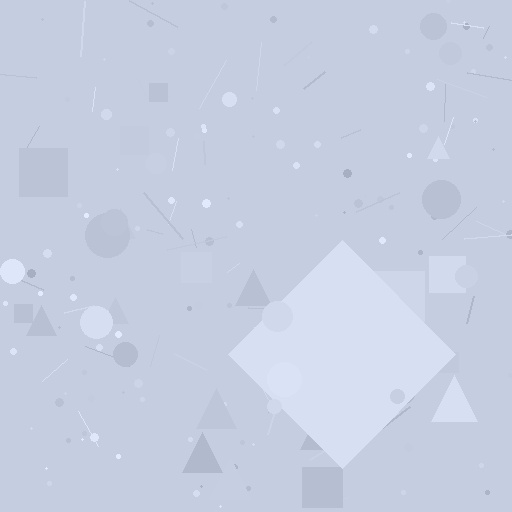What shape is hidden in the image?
A diamond is hidden in the image.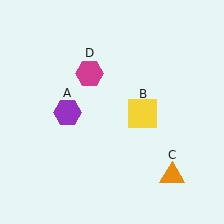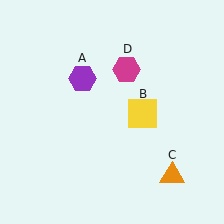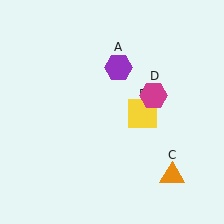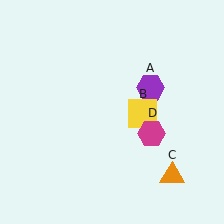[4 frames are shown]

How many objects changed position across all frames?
2 objects changed position: purple hexagon (object A), magenta hexagon (object D).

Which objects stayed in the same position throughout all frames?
Yellow square (object B) and orange triangle (object C) remained stationary.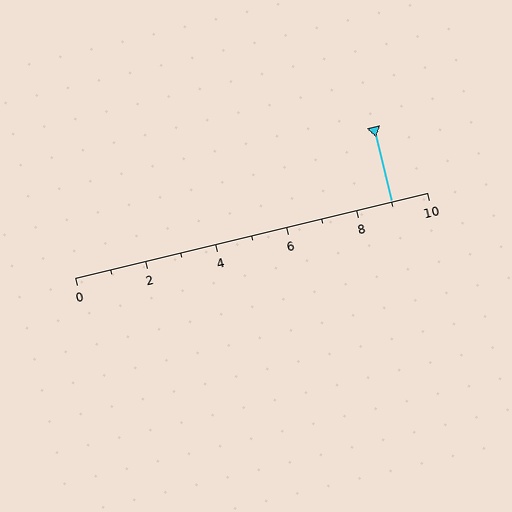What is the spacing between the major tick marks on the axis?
The major ticks are spaced 2 apart.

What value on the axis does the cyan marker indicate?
The marker indicates approximately 9.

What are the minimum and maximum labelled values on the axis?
The axis runs from 0 to 10.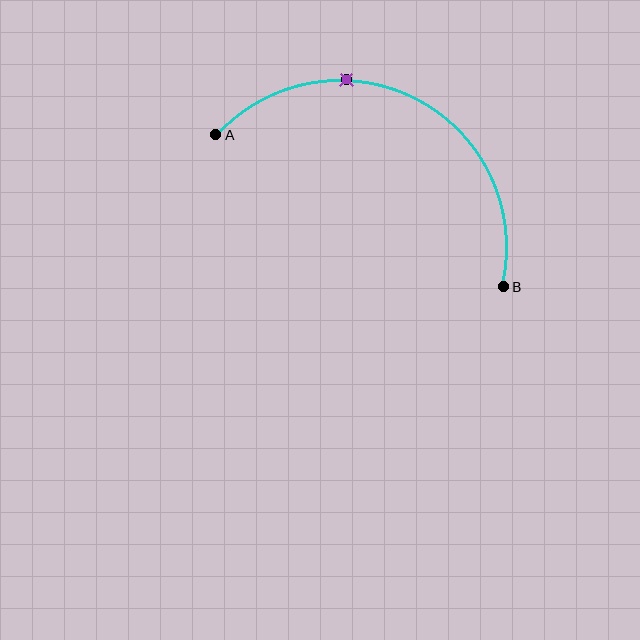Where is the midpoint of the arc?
The arc midpoint is the point on the curve farthest from the straight line joining A and B. It sits above that line.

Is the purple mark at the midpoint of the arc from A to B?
No. The purple mark lies on the arc but is closer to endpoint A. The arc midpoint would be at the point on the curve equidistant along the arc from both A and B.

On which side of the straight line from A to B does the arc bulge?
The arc bulges above the straight line connecting A and B.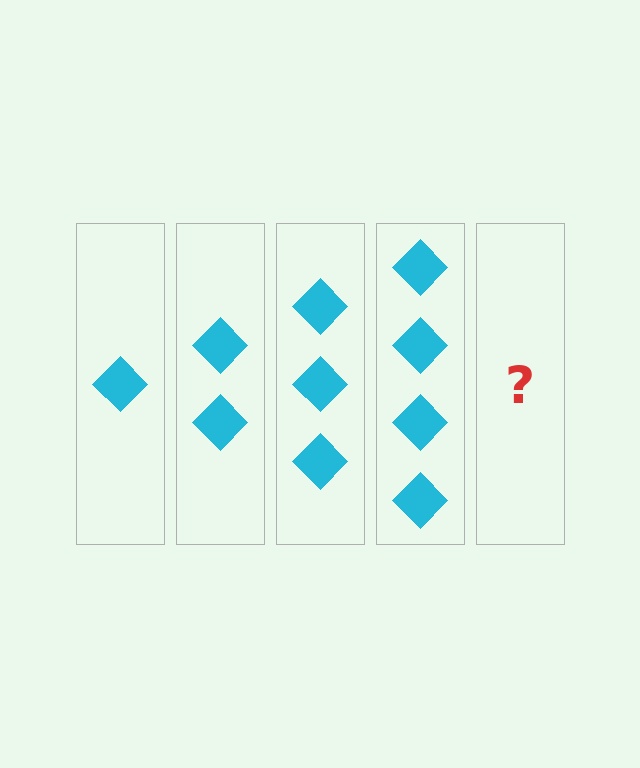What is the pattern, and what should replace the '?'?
The pattern is that each step adds one more diamond. The '?' should be 5 diamonds.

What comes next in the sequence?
The next element should be 5 diamonds.